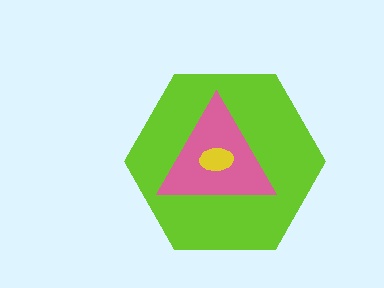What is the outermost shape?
The lime hexagon.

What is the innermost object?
The yellow ellipse.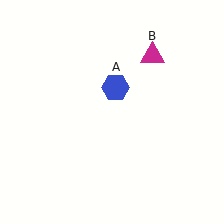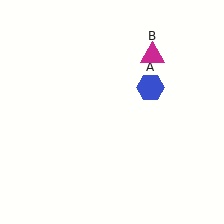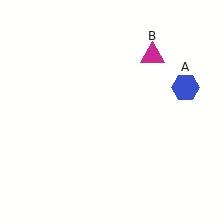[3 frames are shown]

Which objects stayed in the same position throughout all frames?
Magenta triangle (object B) remained stationary.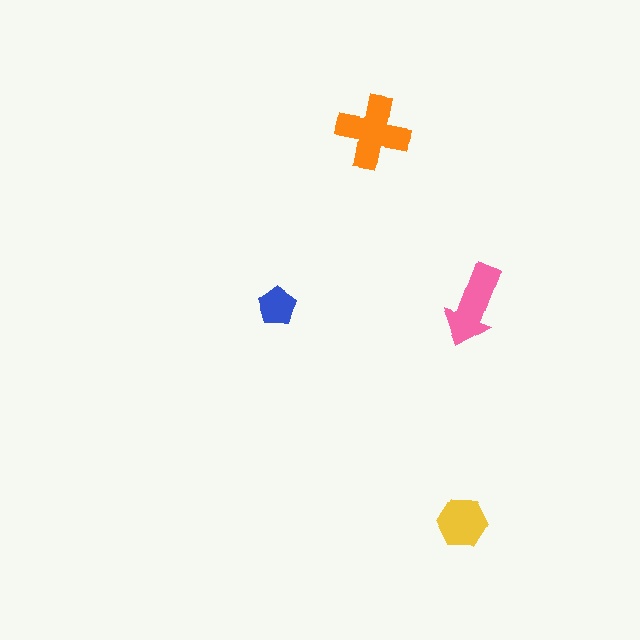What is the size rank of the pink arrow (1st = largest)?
2nd.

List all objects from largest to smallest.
The orange cross, the pink arrow, the yellow hexagon, the blue pentagon.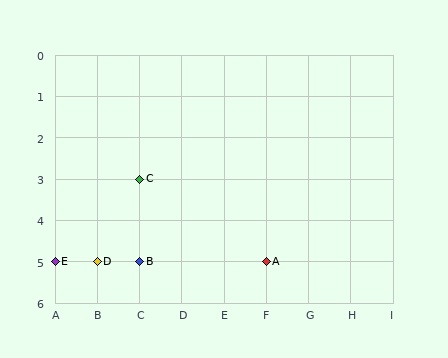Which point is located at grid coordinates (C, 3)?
Point C is at (C, 3).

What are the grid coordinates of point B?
Point B is at grid coordinates (C, 5).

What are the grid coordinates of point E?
Point E is at grid coordinates (A, 5).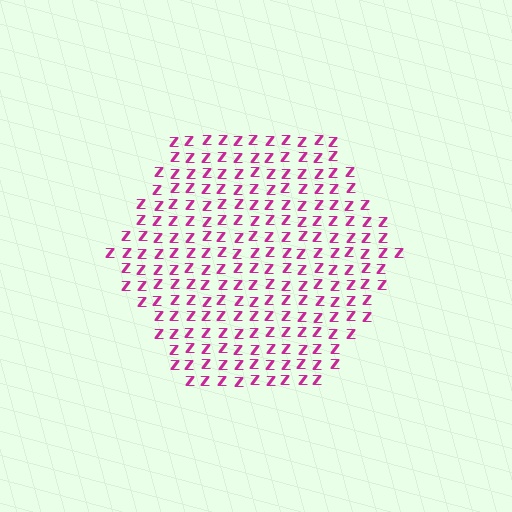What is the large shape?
The large shape is a hexagon.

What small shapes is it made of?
It is made of small letter Z's.